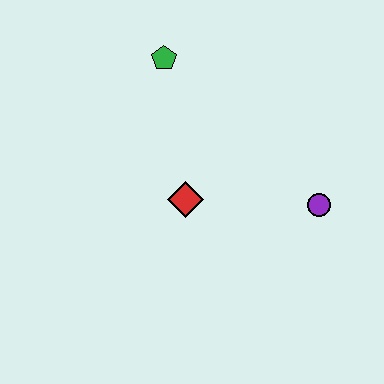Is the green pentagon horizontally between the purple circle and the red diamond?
No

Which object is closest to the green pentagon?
The red diamond is closest to the green pentagon.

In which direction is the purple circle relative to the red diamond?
The purple circle is to the right of the red diamond.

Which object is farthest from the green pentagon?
The purple circle is farthest from the green pentagon.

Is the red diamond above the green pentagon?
No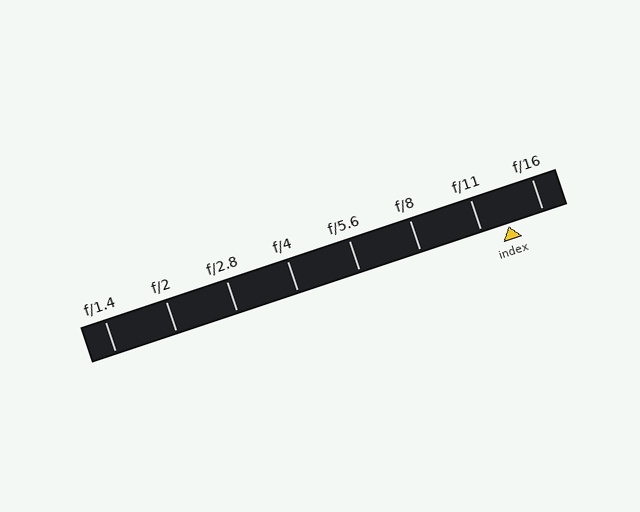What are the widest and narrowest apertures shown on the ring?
The widest aperture shown is f/1.4 and the narrowest is f/16.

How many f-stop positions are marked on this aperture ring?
There are 8 f-stop positions marked.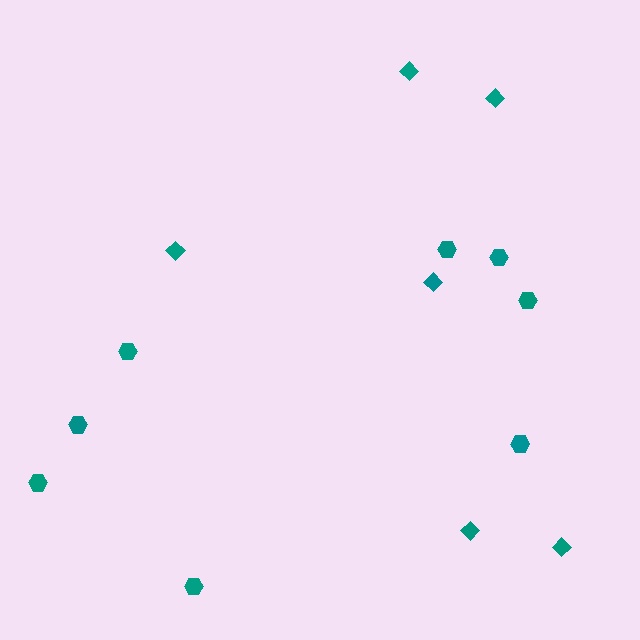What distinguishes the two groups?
There are 2 groups: one group of diamonds (6) and one group of hexagons (8).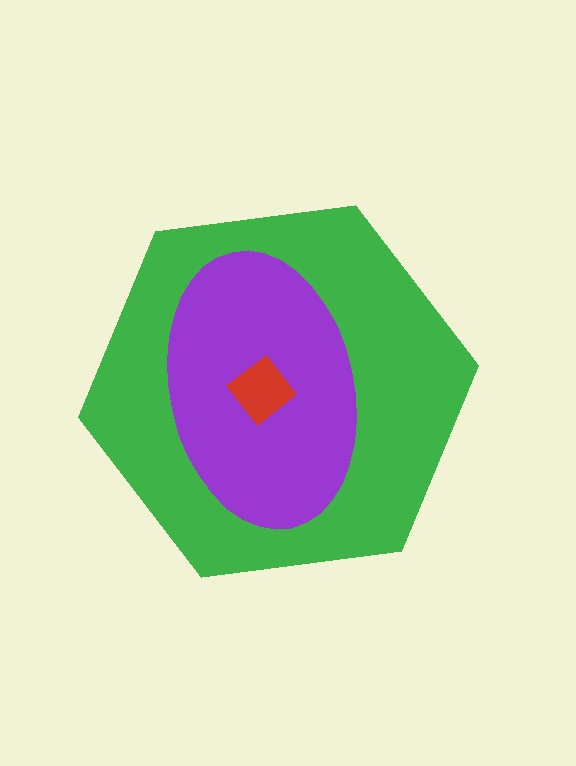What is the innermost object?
The red diamond.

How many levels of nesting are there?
3.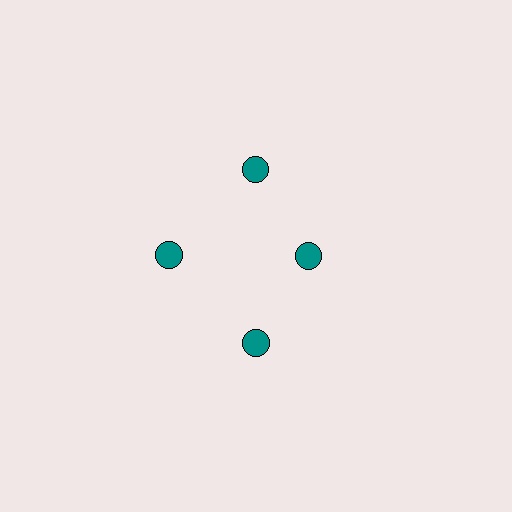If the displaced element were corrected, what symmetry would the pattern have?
It would have 4-fold rotational symmetry — the pattern would map onto itself every 90 degrees.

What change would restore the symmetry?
The symmetry would be restored by moving it outward, back onto the ring so that all 4 circles sit at equal angles and equal distance from the center.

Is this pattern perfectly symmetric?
No. The 4 teal circles are arranged in a ring, but one element near the 3 o'clock position is pulled inward toward the center, breaking the 4-fold rotational symmetry.